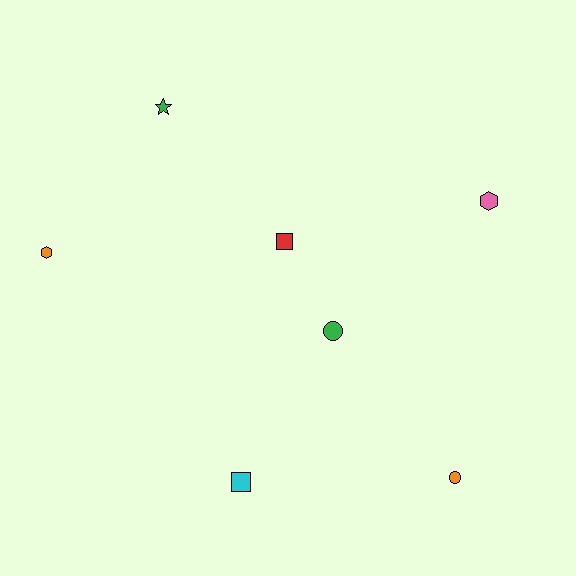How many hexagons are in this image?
There are 2 hexagons.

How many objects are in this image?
There are 7 objects.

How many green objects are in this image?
There are 2 green objects.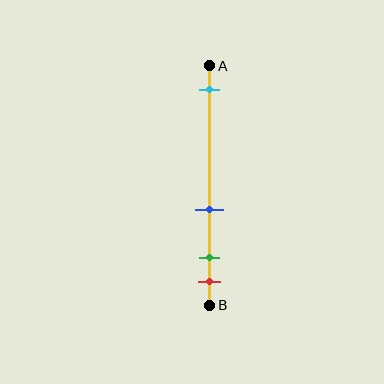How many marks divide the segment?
There are 4 marks dividing the segment.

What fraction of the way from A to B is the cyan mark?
The cyan mark is approximately 10% (0.1) of the way from A to B.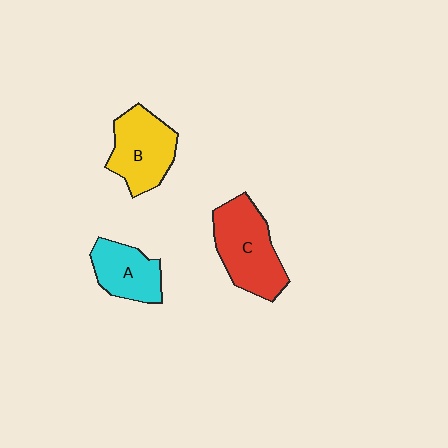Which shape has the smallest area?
Shape A (cyan).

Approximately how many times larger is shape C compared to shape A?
Approximately 1.5 times.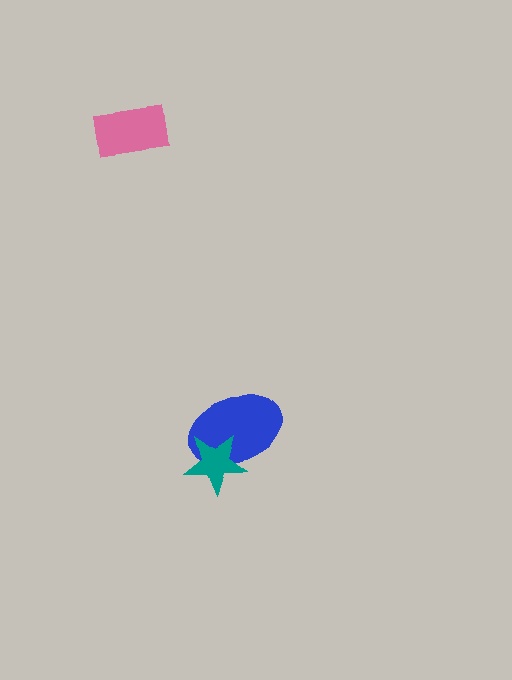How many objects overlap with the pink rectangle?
0 objects overlap with the pink rectangle.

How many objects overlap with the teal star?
1 object overlaps with the teal star.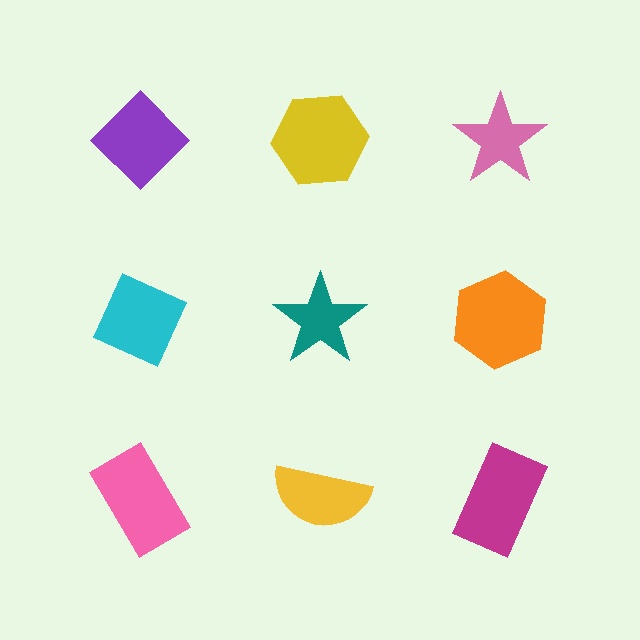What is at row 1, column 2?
A yellow hexagon.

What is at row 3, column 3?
A magenta rectangle.